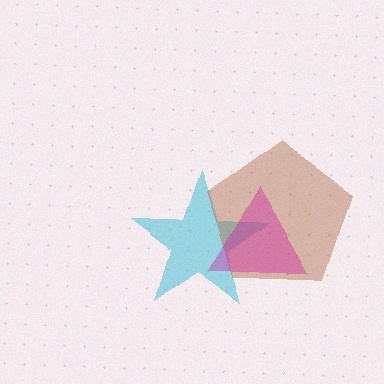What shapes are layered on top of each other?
The layered shapes are: a cyan star, a brown pentagon, a magenta triangle.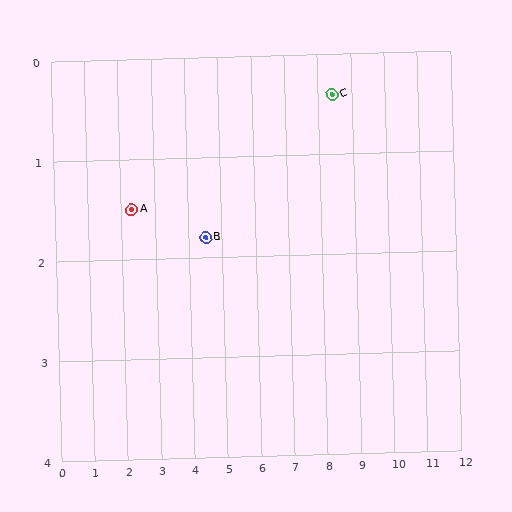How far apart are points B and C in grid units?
Points B and C are about 4.1 grid units apart.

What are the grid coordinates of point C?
Point C is at approximately (8.4, 0.4).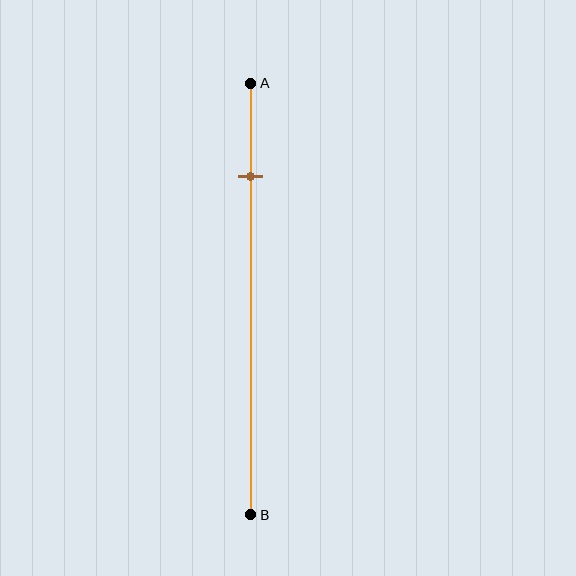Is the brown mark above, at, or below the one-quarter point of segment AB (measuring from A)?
The brown mark is above the one-quarter point of segment AB.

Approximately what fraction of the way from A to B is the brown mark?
The brown mark is approximately 20% of the way from A to B.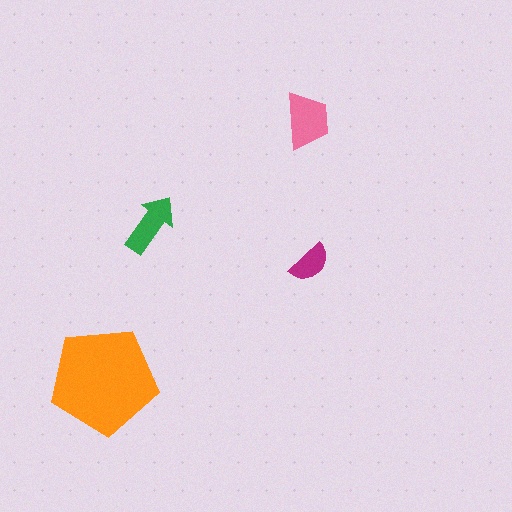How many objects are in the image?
There are 4 objects in the image.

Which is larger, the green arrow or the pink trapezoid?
The pink trapezoid.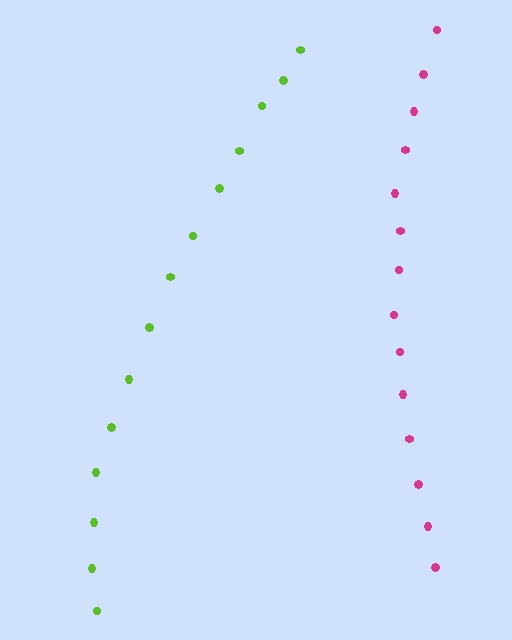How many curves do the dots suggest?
There are 2 distinct paths.